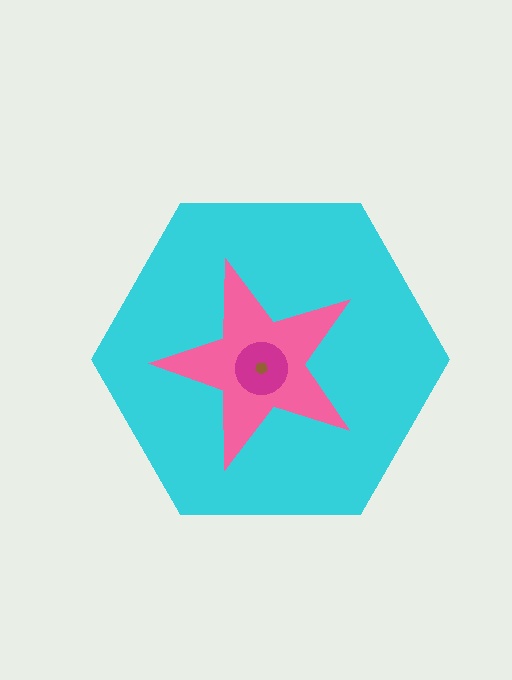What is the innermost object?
The brown pentagon.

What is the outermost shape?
The cyan hexagon.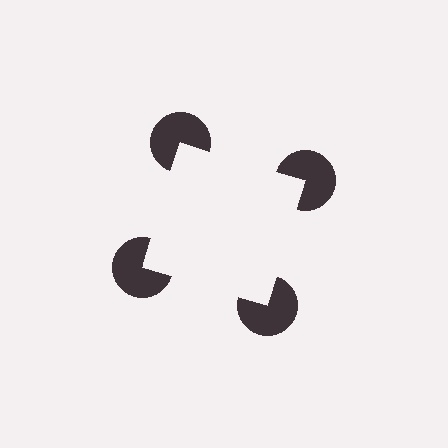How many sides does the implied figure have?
4 sides.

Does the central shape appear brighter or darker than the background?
It typically appears slightly brighter than the background, even though no actual brightness change is drawn.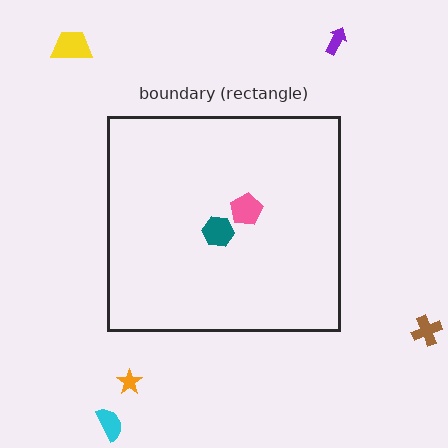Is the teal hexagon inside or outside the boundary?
Inside.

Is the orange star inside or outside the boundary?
Outside.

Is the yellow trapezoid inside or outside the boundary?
Outside.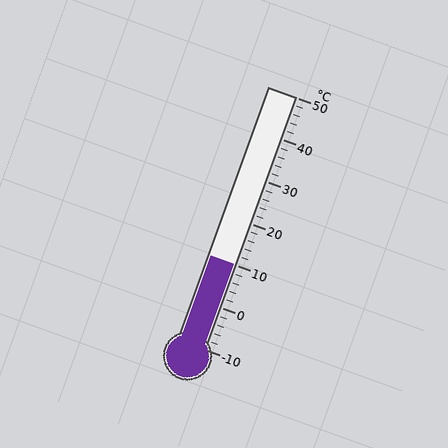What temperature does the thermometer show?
The thermometer shows approximately 10°C.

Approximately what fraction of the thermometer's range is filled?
The thermometer is filled to approximately 35% of its range.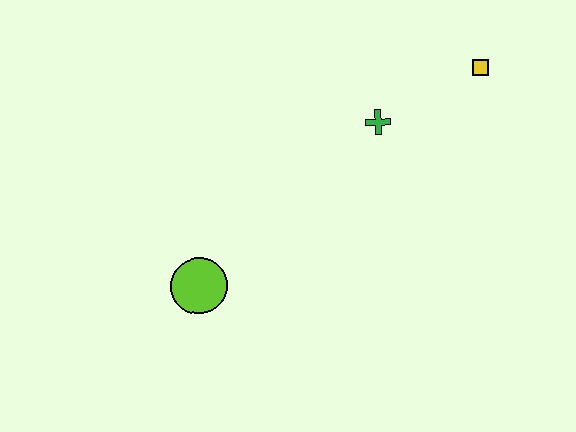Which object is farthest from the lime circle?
The yellow square is farthest from the lime circle.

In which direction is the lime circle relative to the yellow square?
The lime circle is to the left of the yellow square.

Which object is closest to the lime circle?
The green cross is closest to the lime circle.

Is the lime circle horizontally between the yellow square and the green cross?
No